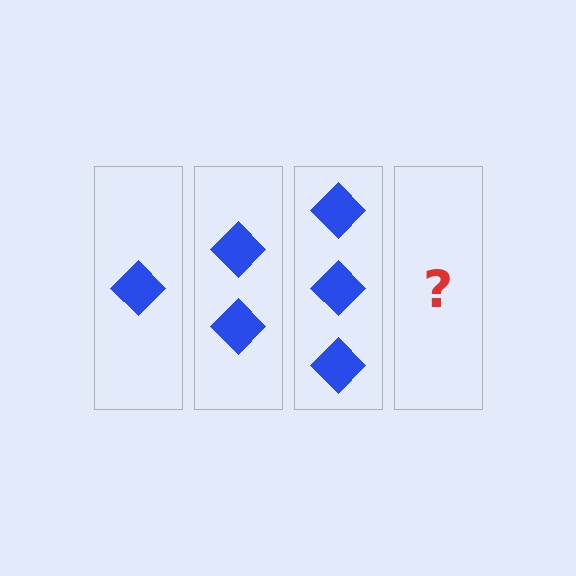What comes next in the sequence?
The next element should be 4 diamonds.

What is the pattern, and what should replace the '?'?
The pattern is that each step adds one more diamond. The '?' should be 4 diamonds.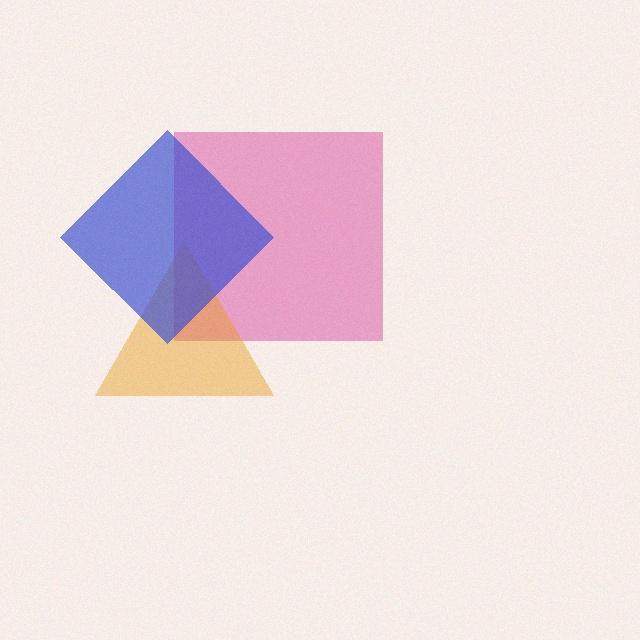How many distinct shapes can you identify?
There are 3 distinct shapes: a pink square, an orange triangle, a blue diamond.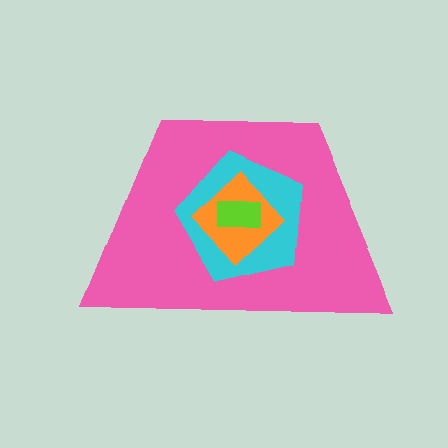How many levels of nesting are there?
4.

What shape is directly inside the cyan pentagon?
The orange diamond.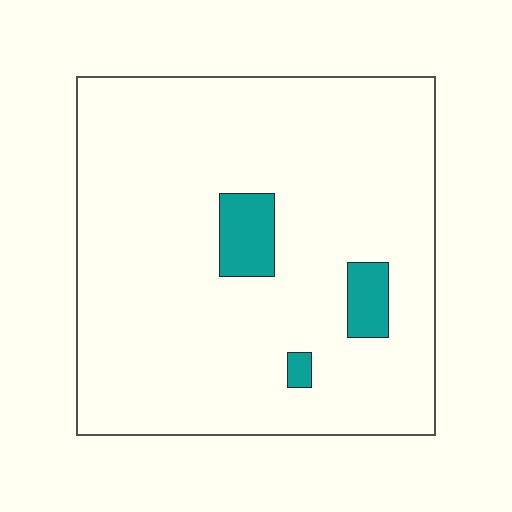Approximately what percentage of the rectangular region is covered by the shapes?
Approximately 5%.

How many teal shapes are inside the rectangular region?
3.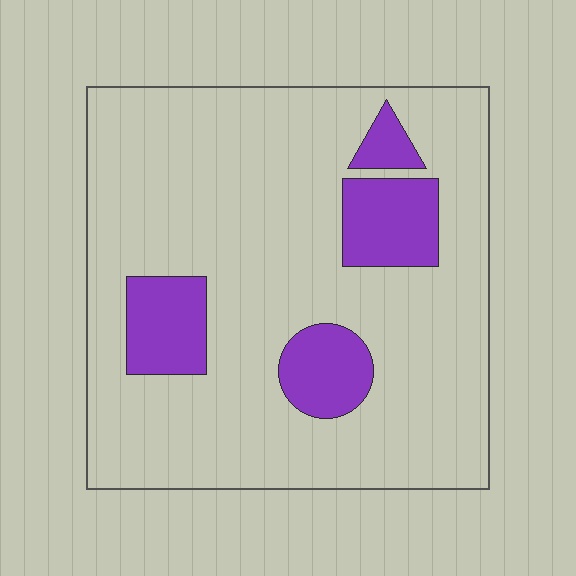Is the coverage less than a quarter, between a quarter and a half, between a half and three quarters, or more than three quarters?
Less than a quarter.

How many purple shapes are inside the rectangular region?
4.